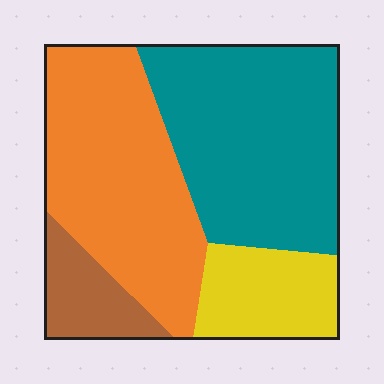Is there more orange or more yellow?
Orange.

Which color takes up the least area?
Brown, at roughly 10%.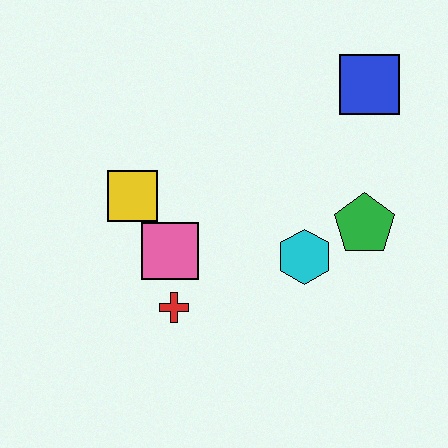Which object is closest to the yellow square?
The pink square is closest to the yellow square.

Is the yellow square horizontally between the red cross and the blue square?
No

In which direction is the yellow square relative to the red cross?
The yellow square is above the red cross.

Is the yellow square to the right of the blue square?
No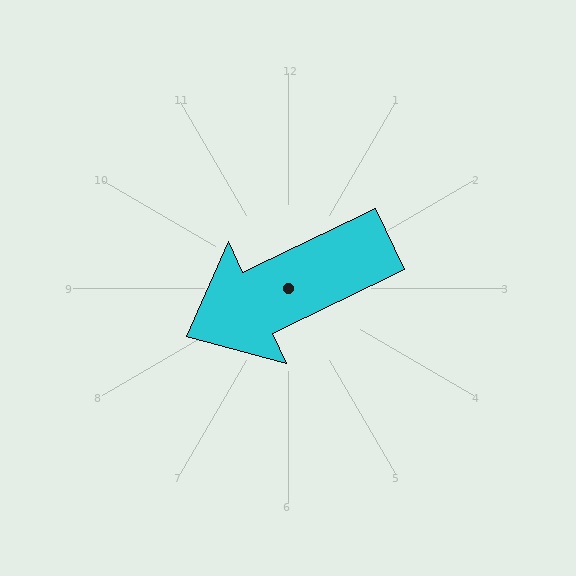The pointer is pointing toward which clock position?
Roughly 8 o'clock.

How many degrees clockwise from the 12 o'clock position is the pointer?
Approximately 244 degrees.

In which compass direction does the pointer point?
Southwest.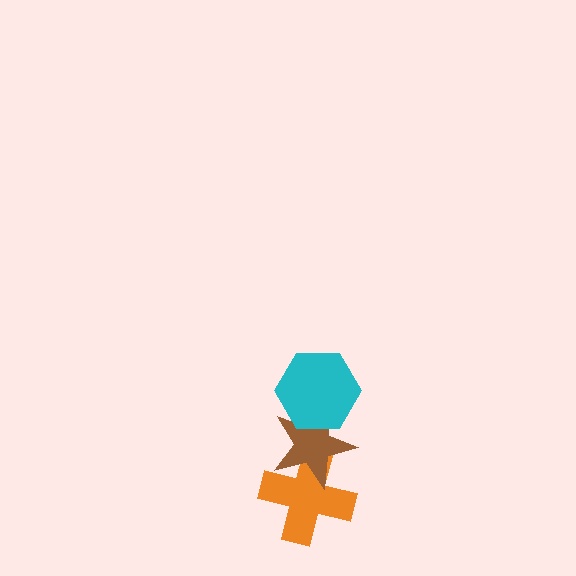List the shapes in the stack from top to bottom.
From top to bottom: the cyan hexagon, the brown star, the orange cross.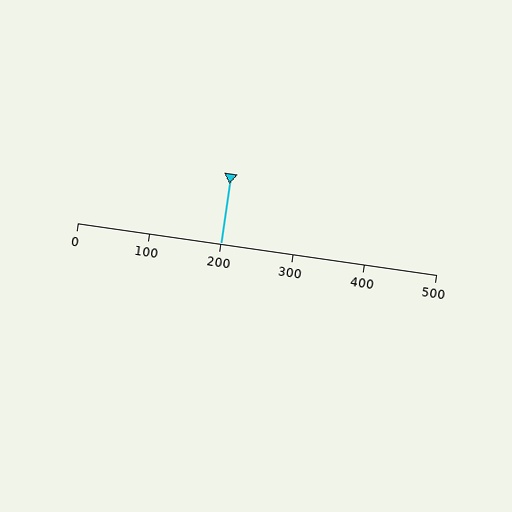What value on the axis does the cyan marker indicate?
The marker indicates approximately 200.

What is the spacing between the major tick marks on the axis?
The major ticks are spaced 100 apart.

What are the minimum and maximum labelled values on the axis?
The axis runs from 0 to 500.